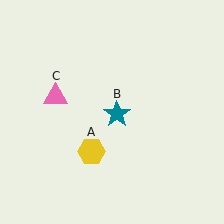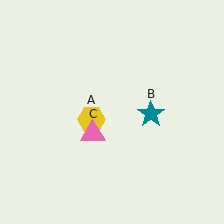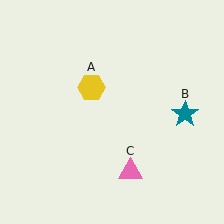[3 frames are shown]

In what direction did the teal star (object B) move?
The teal star (object B) moved right.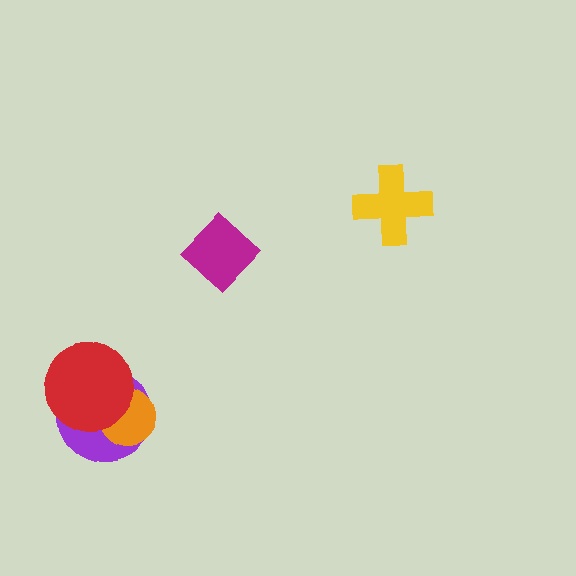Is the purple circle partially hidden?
Yes, it is partially covered by another shape.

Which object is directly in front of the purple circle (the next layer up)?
The orange circle is directly in front of the purple circle.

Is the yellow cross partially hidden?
No, no other shape covers it.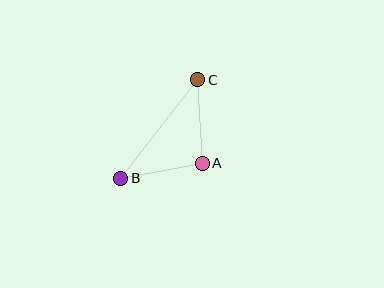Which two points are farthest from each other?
Points B and C are farthest from each other.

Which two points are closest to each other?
Points A and B are closest to each other.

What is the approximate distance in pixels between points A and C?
The distance between A and C is approximately 84 pixels.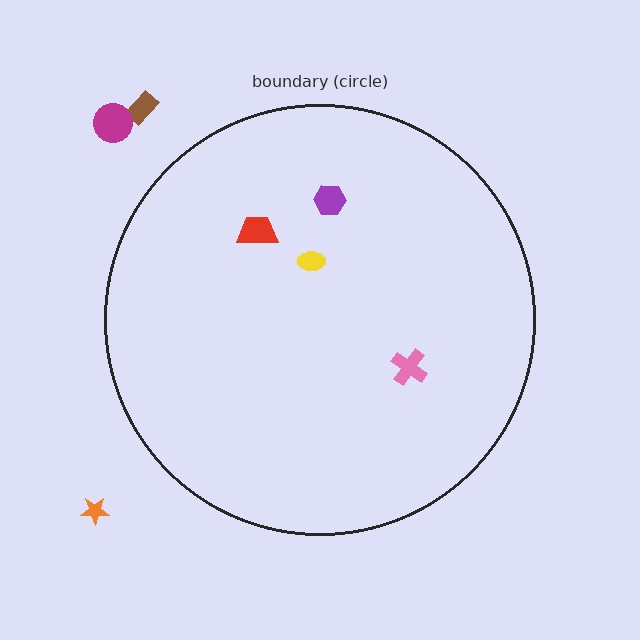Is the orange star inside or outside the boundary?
Outside.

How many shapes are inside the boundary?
4 inside, 3 outside.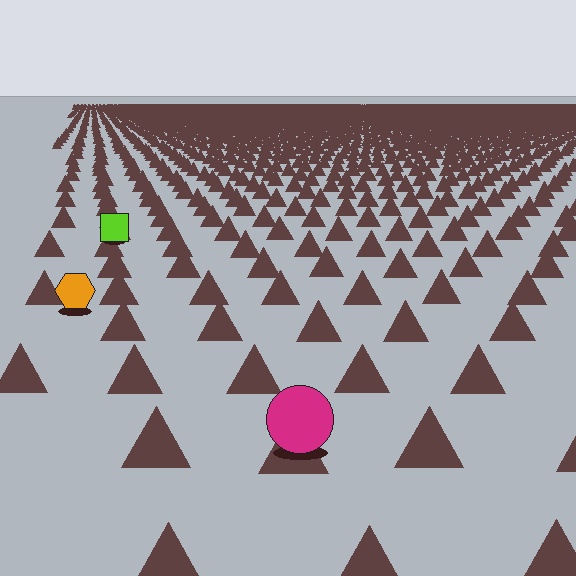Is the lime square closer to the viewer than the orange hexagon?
No. The orange hexagon is closer — you can tell from the texture gradient: the ground texture is coarser near it.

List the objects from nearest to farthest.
From nearest to farthest: the magenta circle, the orange hexagon, the lime square.